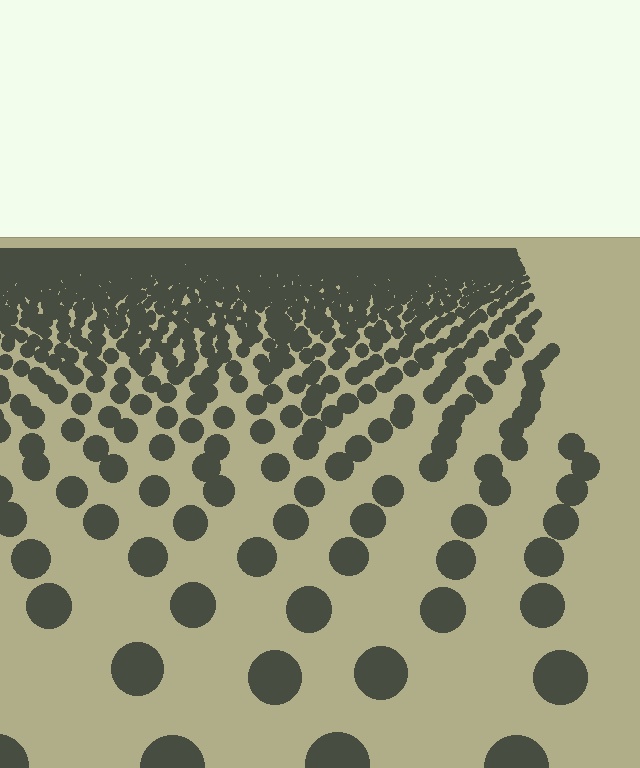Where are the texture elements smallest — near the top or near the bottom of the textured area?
Near the top.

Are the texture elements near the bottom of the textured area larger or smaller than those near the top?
Larger. Near the bottom, elements are closer to the viewer and appear at a bigger on-screen size.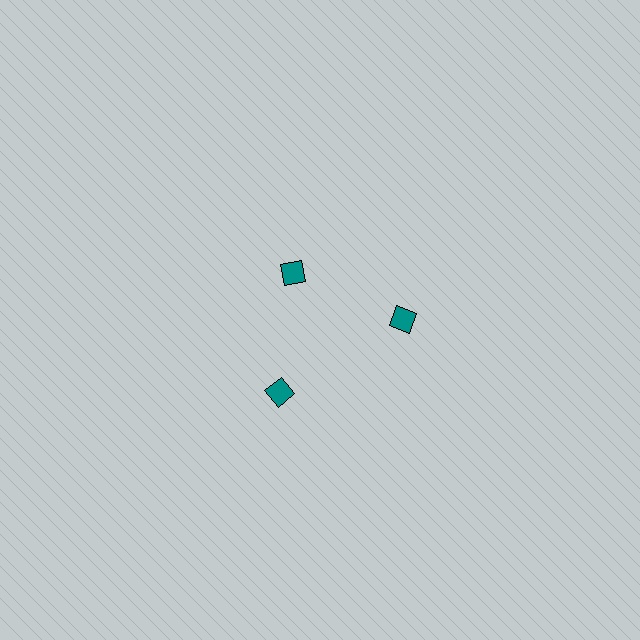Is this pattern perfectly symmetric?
No. The 3 teal diamonds are arranged in a ring, but one element near the 11 o'clock position is pulled inward toward the center, breaking the 3-fold rotational symmetry.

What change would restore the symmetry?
The symmetry would be restored by moving it outward, back onto the ring so that all 3 diamonds sit at equal angles and equal distance from the center.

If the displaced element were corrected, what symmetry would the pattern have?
It would have 3-fold rotational symmetry — the pattern would map onto itself every 120 degrees.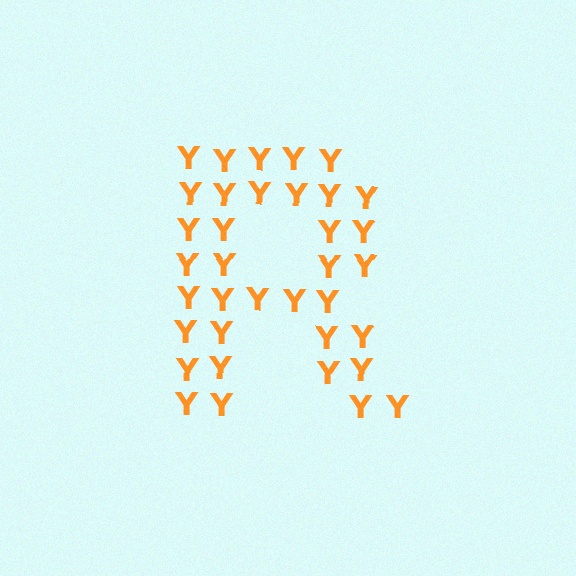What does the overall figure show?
The overall figure shows the letter R.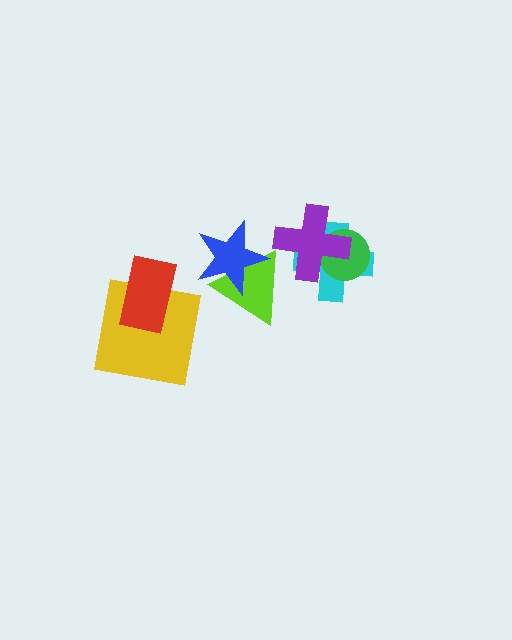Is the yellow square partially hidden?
Yes, it is partially covered by another shape.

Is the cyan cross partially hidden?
Yes, it is partially covered by another shape.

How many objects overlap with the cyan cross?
2 objects overlap with the cyan cross.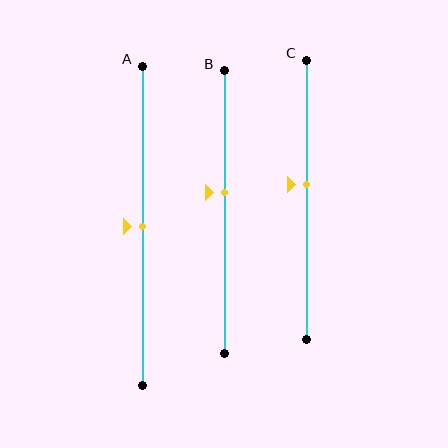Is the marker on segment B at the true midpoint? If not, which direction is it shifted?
No, the marker on segment B is shifted upward by about 7% of the segment length.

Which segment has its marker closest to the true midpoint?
Segment A has its marker closest to the true midpoint.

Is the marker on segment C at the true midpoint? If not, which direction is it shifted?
No, the marker on segment C is shifted upward by about 5% of the segment length.